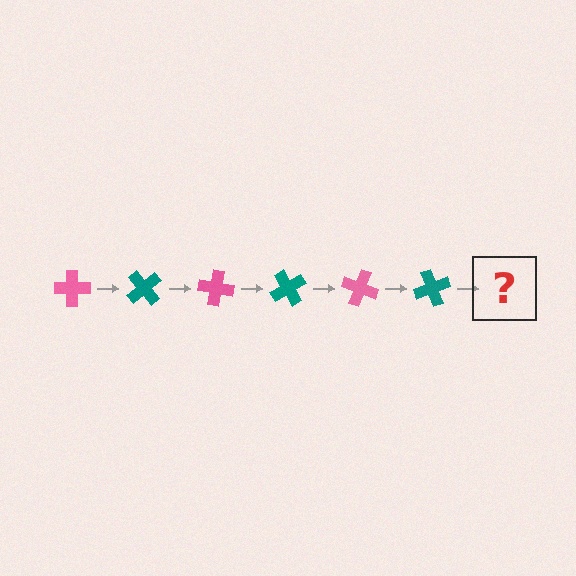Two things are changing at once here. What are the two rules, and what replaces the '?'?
The two rules are that it rotates 50 degrees each step and the color cycles through pink and teal. The '?' should be a pink cross, rotated 300 degrees from the start.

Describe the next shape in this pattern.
It should be a pink cross, rotated 300 degrees from the start.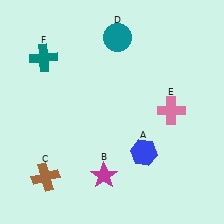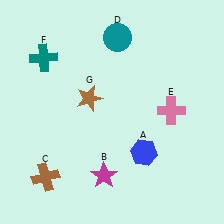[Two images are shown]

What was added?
A brown star (G) was added in Image 2.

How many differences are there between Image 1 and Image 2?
There is 1 difference between the two images.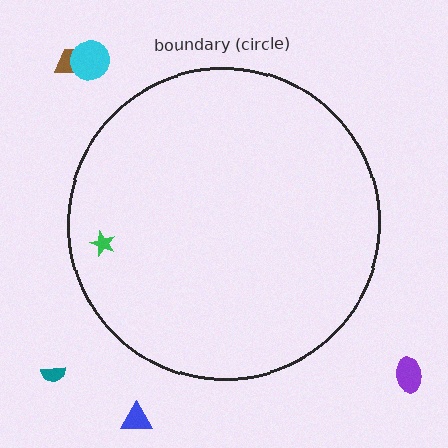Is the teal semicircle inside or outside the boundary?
Outside.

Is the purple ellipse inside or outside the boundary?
Outside.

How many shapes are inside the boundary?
1 inside, 5 outside.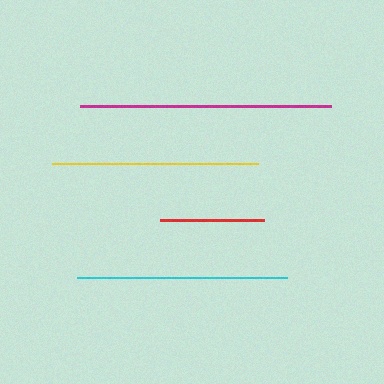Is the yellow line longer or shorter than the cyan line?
The cyan line is longer than the yellow line.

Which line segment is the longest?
The magenta line is the longest at approximately 251 pixels.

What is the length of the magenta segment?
The magenta segment is approximately 251 pixels long.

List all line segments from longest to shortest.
From longest to shortest: magenta, cyan, yellow, red.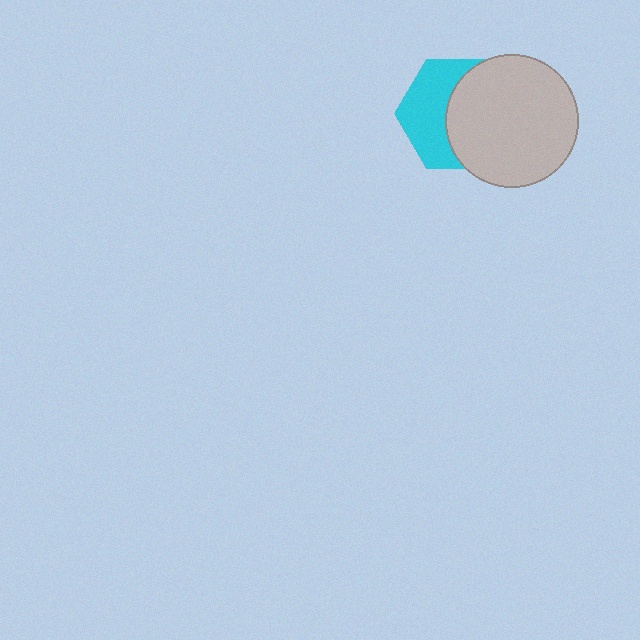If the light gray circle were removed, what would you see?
You would see the complete cyan hexagon.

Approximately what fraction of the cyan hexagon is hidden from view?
Roughly 54% of the cyan hexagon is hidden behind the light gray circle.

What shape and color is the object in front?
The object in front is a light gray circle.